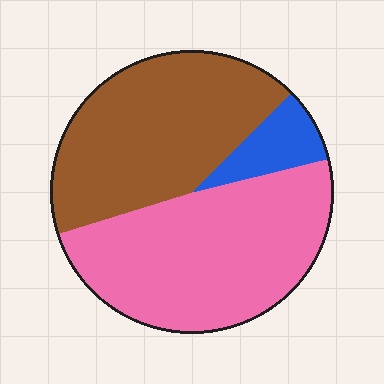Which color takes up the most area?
Pink, at roughly 50%.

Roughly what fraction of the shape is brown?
Brown takes up about two fifths (2/5) of the shape.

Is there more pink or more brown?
Pink.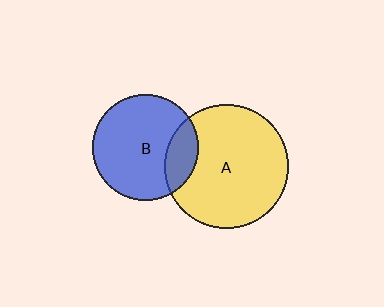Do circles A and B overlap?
Yes.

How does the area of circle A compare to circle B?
Approximately 1.4 times.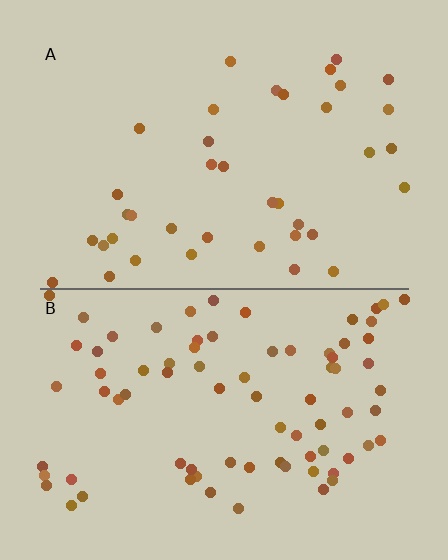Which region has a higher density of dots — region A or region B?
B (the bottom).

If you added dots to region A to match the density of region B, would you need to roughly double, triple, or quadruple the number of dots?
Approximately double.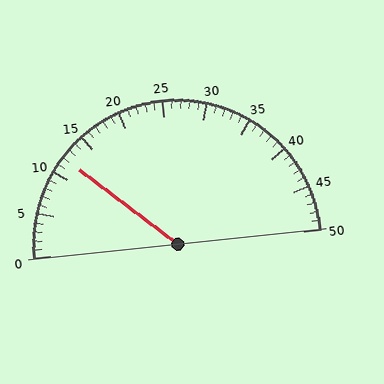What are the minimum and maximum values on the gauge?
The gauge ranges from 0 to 50.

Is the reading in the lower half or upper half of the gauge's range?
The reading is in the lower half of the range (0 to 50).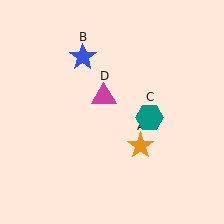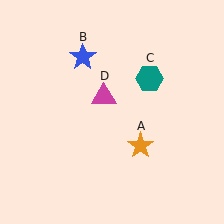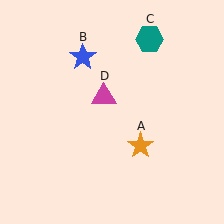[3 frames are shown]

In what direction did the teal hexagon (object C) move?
The teal hexagon (object C) moved up.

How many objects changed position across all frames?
1 object changed position: teal hexagon (object C).